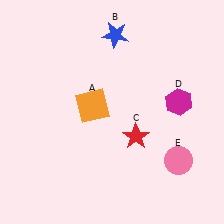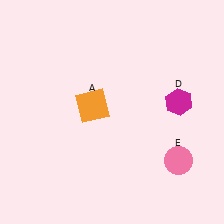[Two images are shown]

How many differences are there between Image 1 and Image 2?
There are 2 differences between the two images.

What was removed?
The blue star (B), the red star (C) were removed in Image 2.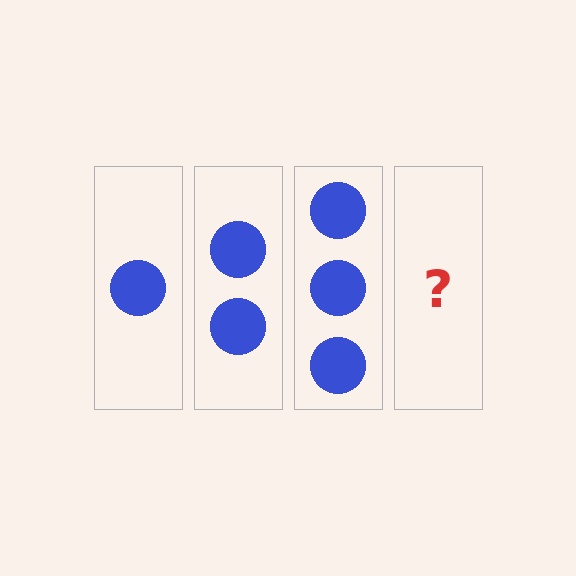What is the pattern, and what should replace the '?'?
The pattern is that each step adds one more circle. The '?' should be 4 circles.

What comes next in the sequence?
The next element should be 4 circles.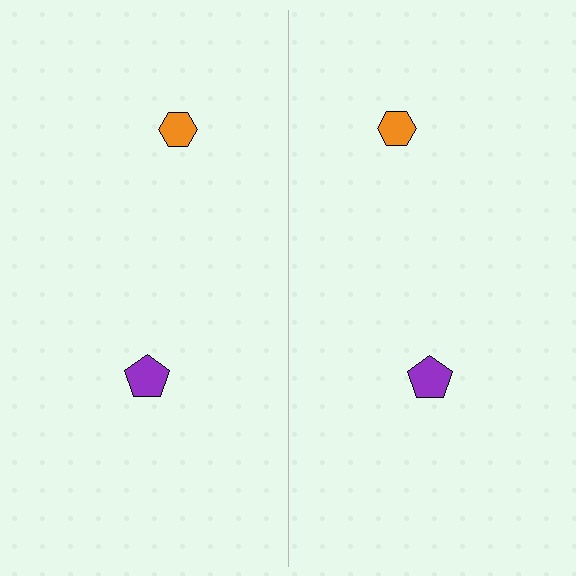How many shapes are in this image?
There are 4 shapes in this image.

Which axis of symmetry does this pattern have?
The pattern has a vertical axis of symmetry running through the center of the image.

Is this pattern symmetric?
Yes, this pattern has bilateral (reflection) symmetry.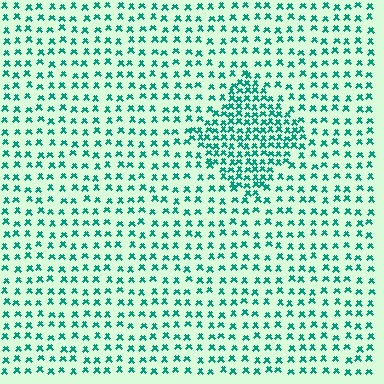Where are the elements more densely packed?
The elements are more densely packed inside the diamond boundary.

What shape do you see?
I see a diamond.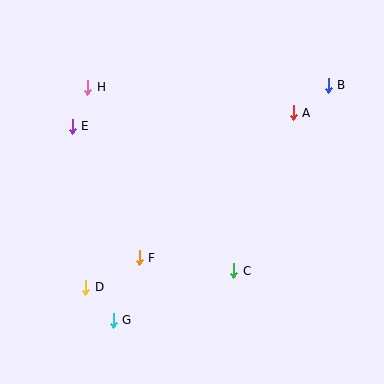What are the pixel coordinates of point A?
Point A is at (293, 113).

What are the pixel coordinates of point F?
Point F is at (139, 258).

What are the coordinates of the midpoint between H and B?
The midpoint between H and B is at (208, 86).